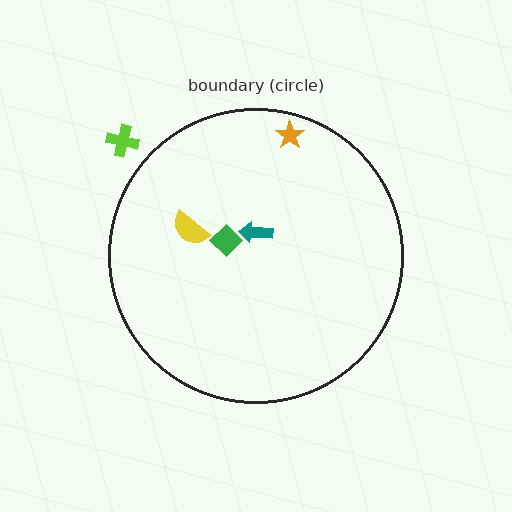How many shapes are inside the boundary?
4 inside, 1 outside.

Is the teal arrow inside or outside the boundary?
Inside.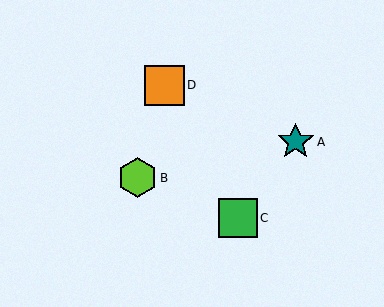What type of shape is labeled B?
Shape B is a lime hexagon.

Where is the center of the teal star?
The center of the teal star is at (296, 142).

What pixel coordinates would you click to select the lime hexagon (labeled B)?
Click at (138, 178) to select the lime hexagon B.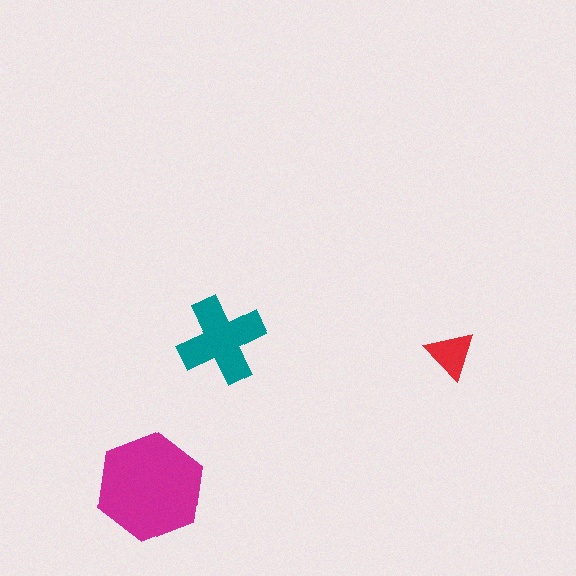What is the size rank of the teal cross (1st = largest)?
2nd.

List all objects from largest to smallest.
The magenta hexagon, the teal cross, the red triangle.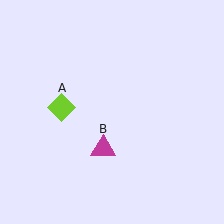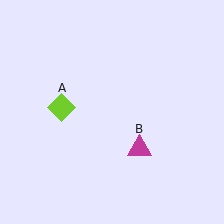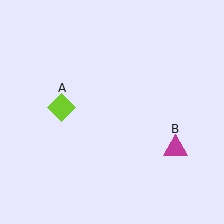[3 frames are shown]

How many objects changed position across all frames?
1 object changed position: magenta triangle (object B).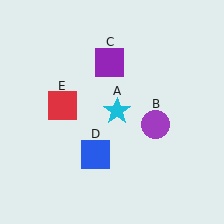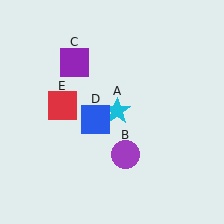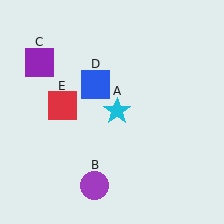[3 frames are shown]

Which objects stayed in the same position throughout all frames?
Cyan star (object A) and red square (object E) remained stationary.